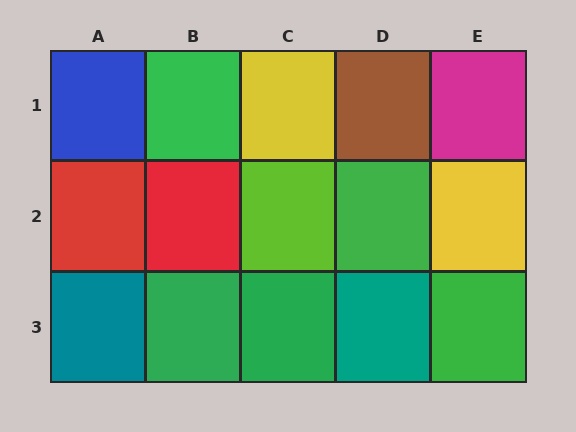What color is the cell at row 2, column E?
Yellow.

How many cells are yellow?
2 cells are yellow.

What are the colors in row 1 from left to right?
Blue, green, yellow, brown, magenta.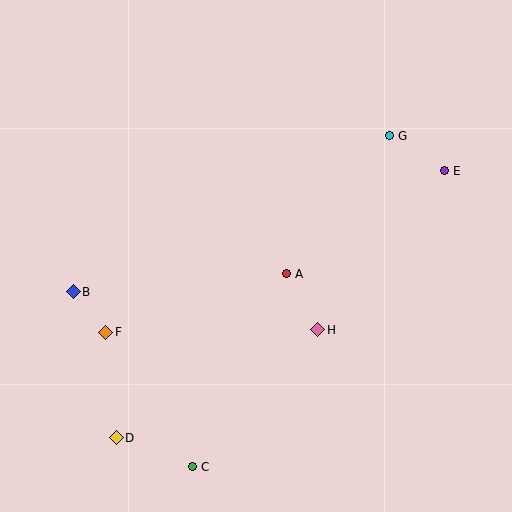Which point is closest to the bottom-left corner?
Point D is closest to the bottom-left corner.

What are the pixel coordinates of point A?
Point A is at (286, 274).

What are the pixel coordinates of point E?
Point E is at (444, 171).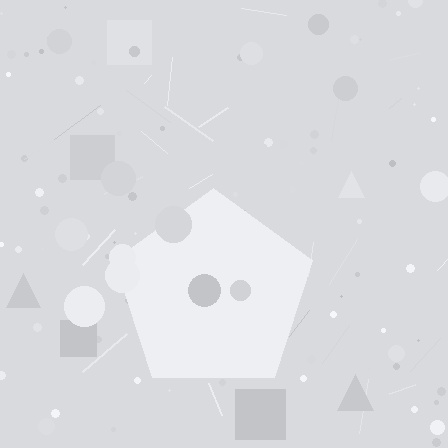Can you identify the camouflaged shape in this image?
The camouflaged shape is a pentagon.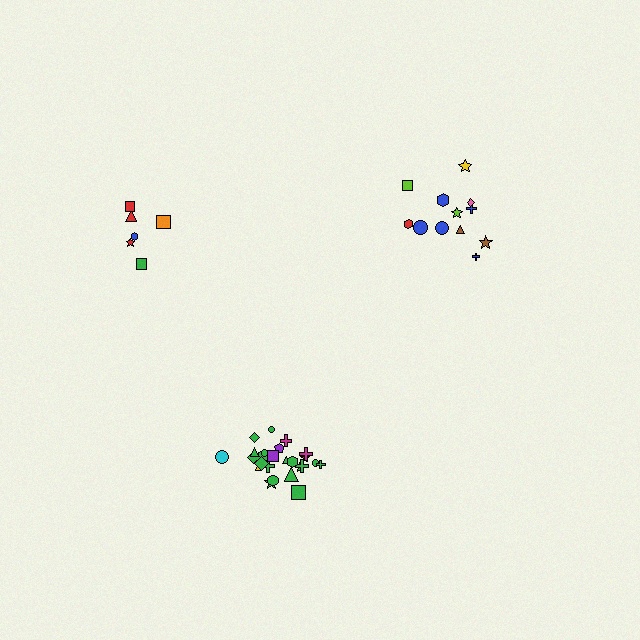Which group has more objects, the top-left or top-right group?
The top-right group.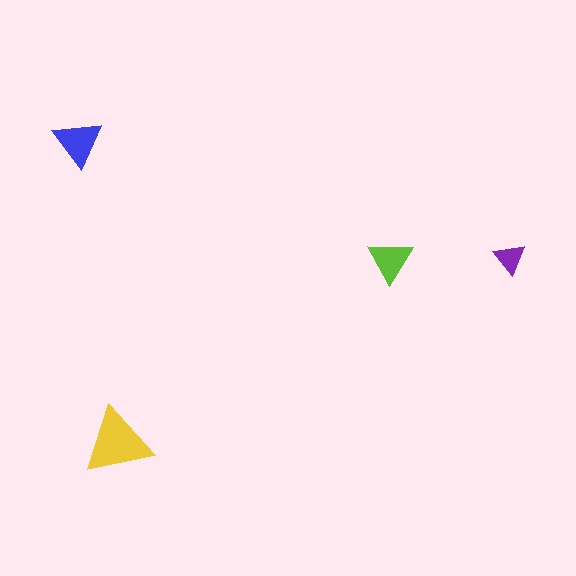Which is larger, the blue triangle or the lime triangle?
The blue one.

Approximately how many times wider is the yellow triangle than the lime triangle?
About 1.5 times wider.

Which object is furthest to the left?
The blue triangle is leftmost.